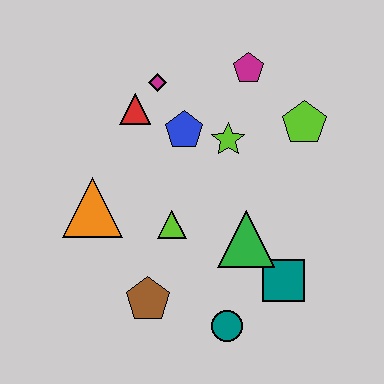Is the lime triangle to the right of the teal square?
No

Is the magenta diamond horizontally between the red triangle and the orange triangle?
No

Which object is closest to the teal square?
The green triangle is closest to the teal square.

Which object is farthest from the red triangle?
The teal circle is farthest from the red triangle.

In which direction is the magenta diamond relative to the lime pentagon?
The magenta diamond is to the left of the lime pentagon.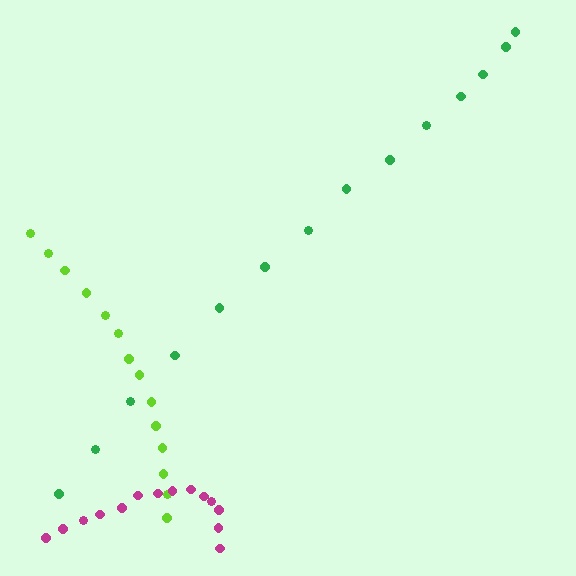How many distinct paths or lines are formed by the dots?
There are 3 distinct paths.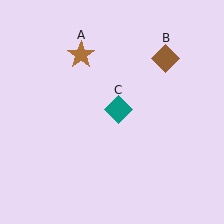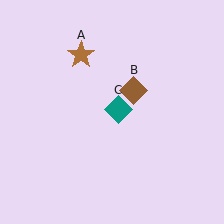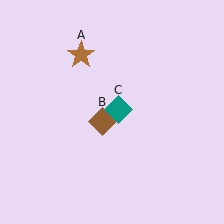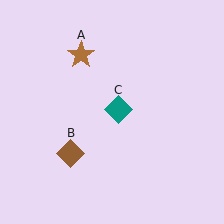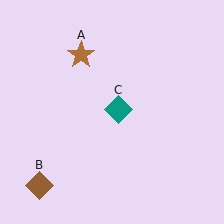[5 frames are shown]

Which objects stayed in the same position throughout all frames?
Brown star (object A) and teal diamond (object C) remained stationary.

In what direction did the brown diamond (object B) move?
The brown diamond (object B) moved down and to the left.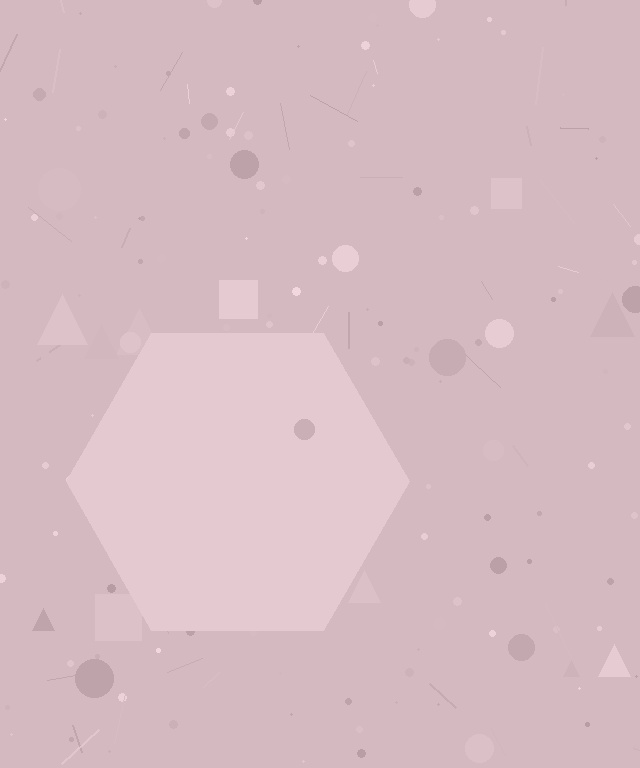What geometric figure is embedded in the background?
A hexagon is embedded in the background.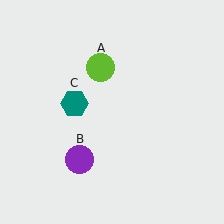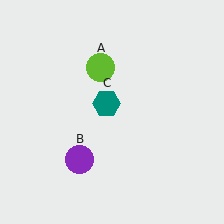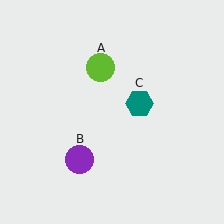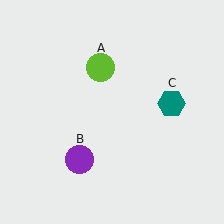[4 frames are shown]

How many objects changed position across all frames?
1 object changed position: teal hexagon (object C).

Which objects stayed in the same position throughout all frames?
Lime circle (object A) and purple circle (object B) remained stationary.